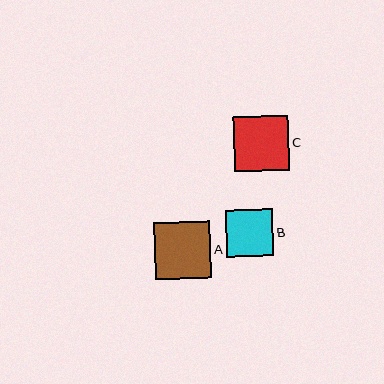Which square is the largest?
Square A is the largest with a size of approximately 57 pixels.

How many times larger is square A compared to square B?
Square A is approximately 1.2 times the size of square B.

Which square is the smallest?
Square B is the smallest with a size of approximately 47 pixels.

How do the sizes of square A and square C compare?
Square A and square C are approximately the same size.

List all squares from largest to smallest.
From largest to smallest: A, C, B.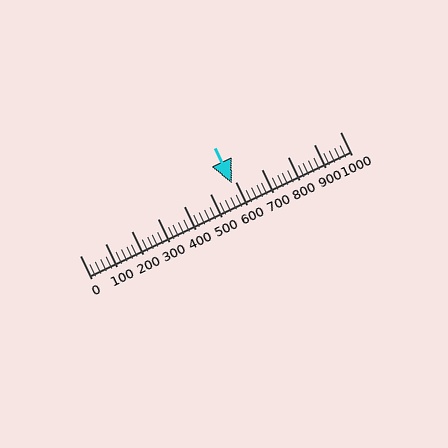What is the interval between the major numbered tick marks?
The major tick marks are spaced 100 units apart.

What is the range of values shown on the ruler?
The ruler shows values from 0 to 1000.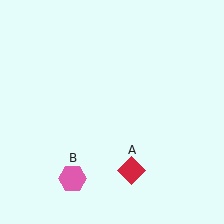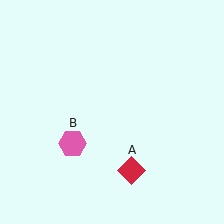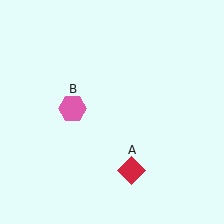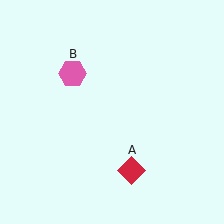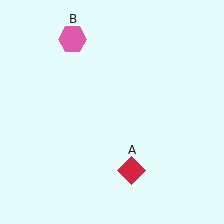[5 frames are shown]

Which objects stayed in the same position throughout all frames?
Red diamond (object A) remained stationary.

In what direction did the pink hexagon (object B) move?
The pink hexagon (object B) moved up.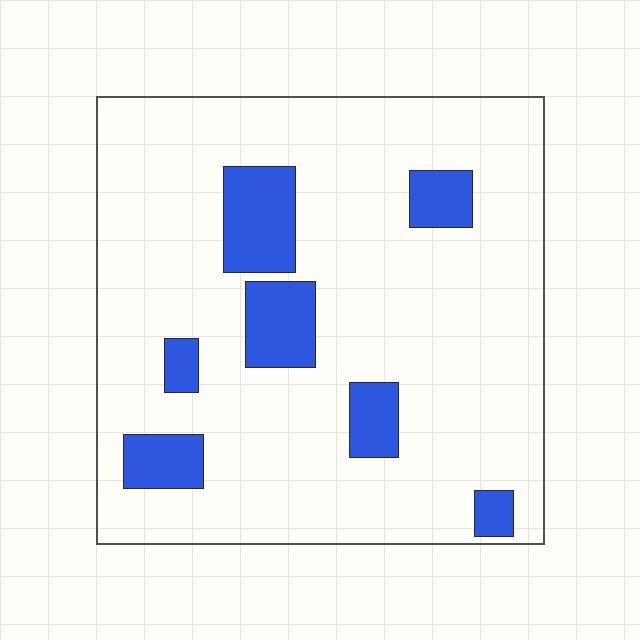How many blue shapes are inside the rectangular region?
7.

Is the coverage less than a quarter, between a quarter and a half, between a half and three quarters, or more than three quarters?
Less than a quarter.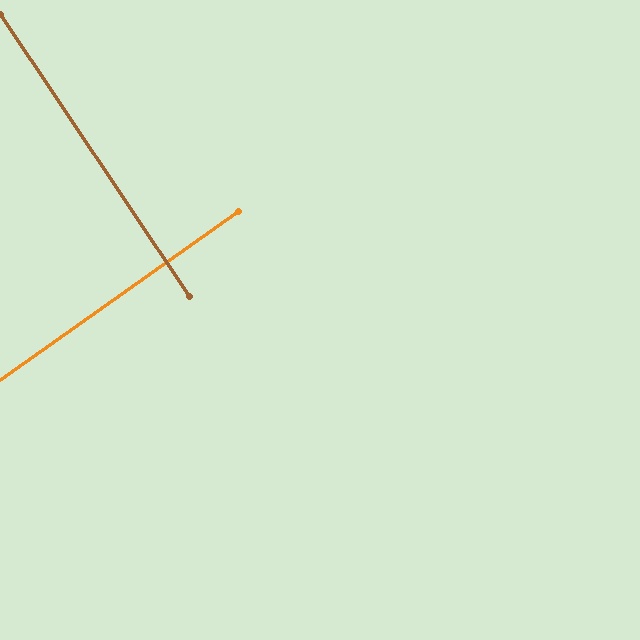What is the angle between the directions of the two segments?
Approximately 89 degrees.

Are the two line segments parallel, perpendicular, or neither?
Perpendicular — they meet at approximately 89°.